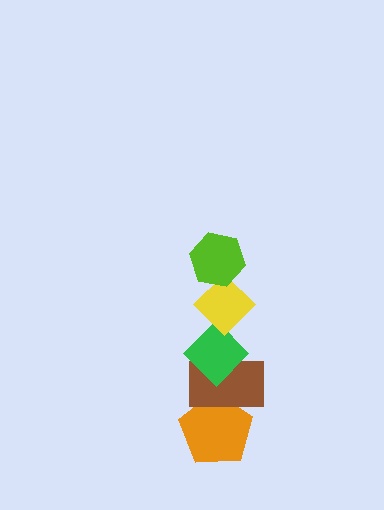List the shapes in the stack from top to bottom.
From top to bottom: the lime hexagon, the yellow diamond, the green diamond, the brown rectangle, the orange pentagon.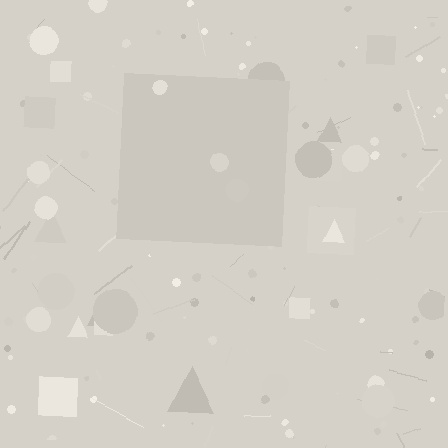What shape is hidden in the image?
A square is hidden in the image.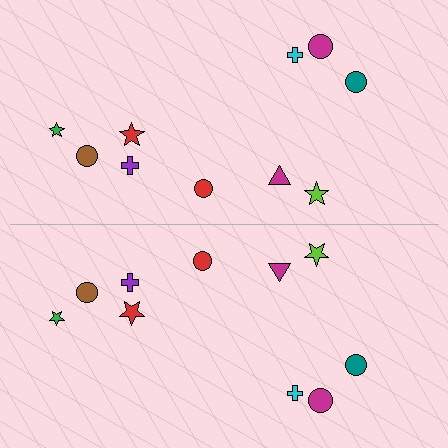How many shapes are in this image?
There are 20 shapes in this image.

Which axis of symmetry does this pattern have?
The pattern has a horizontal axis of symmetry running through the center of the image.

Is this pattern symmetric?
Yes, this pattern has bilateral (reflection) symmetry.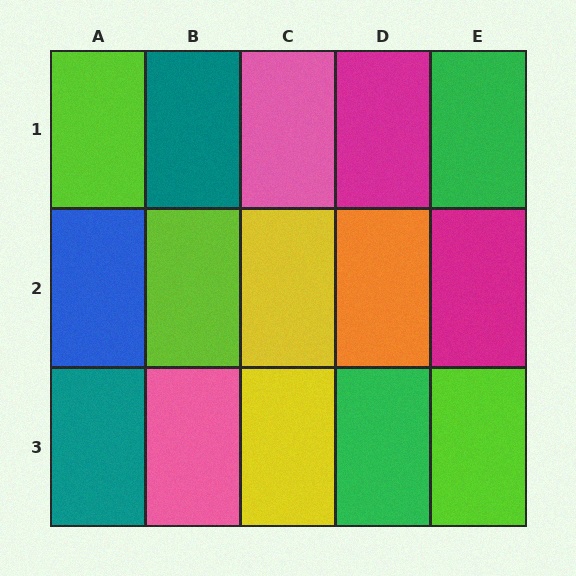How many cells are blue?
1 cell is blue.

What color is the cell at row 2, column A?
Blue.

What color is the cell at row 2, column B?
Lime.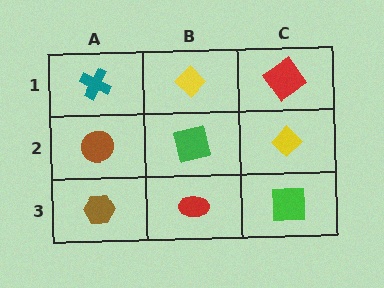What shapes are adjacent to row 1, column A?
A brown circle (row 2, column A), a yellow diamond (row 1, column B).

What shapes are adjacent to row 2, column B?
A yellow diamond (row 1, column B), a red ellipse (row 3, column B), a brown circle (row 2, column A), a yellow diamond (row 2, column C).